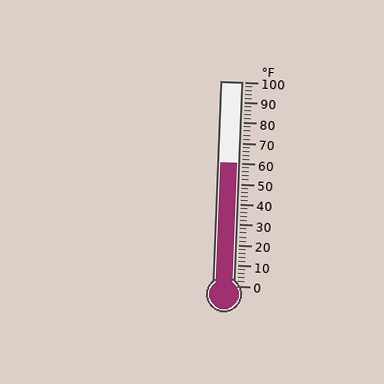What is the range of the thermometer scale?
The thermometer scale ranges from 0°F to 100°F.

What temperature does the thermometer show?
The thermometer shows approximately 60°F.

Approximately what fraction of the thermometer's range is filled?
The thermometer is filled to approximately 60% of its range.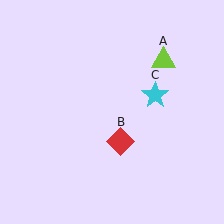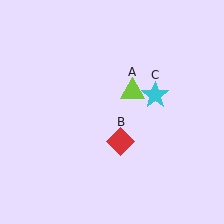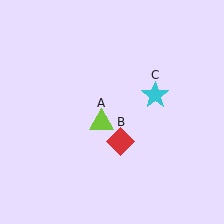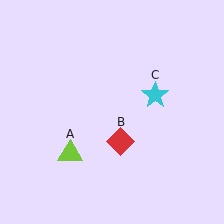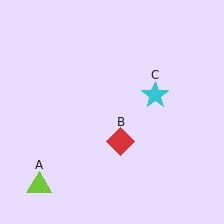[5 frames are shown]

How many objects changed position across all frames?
1 object changed position: lime triangle (object A).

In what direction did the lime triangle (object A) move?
The lime triangle (object A) moved down and to the left.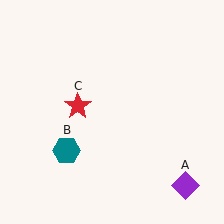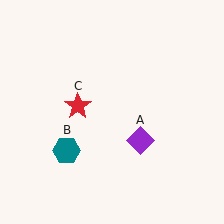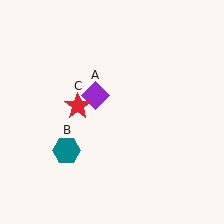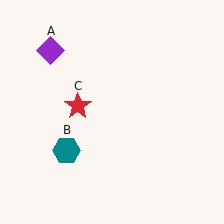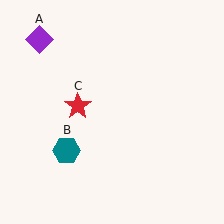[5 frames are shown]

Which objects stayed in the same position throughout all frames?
Teal hexagon (object B) and red star (object C) remained stationary.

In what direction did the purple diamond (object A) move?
The purple diamond (object A) moved up and to the left.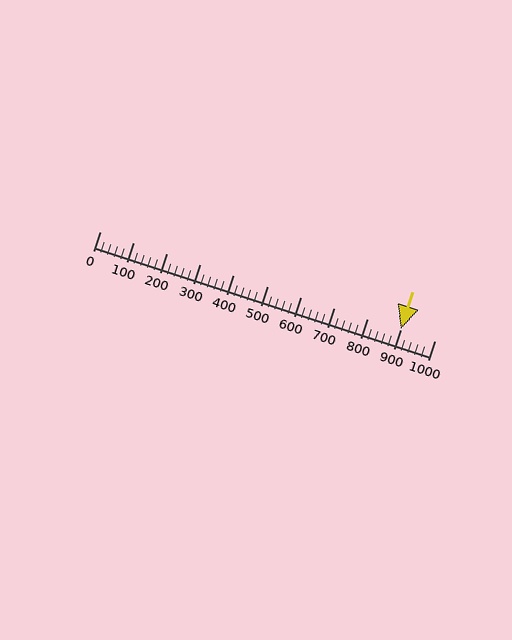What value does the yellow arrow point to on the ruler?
The yellow arrow points to approximately 900.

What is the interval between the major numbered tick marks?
The major tick marks are spaced 100 units apart.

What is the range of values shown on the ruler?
The ruler shows values from 0 to 1000.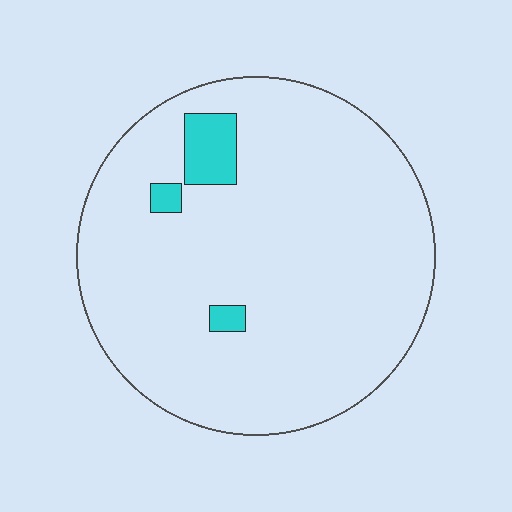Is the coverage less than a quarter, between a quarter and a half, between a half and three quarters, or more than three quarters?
Less than a quarter.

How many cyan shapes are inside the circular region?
3.